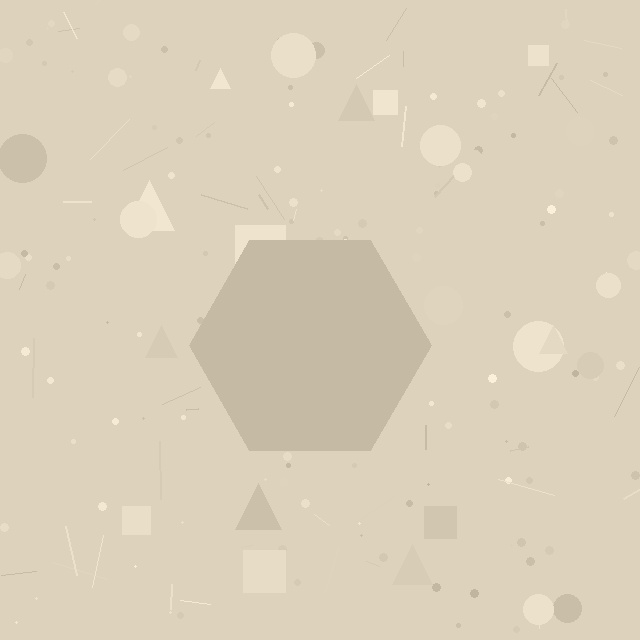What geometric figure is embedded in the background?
A hexagon is embedded in the background.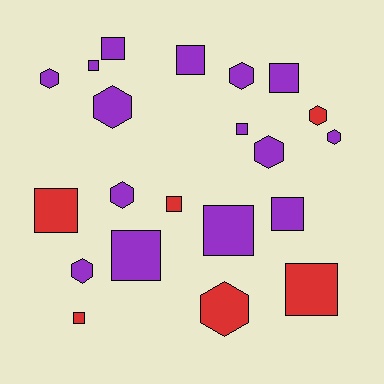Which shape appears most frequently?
Square, with 12 objects.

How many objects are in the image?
There are 21 objects.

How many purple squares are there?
There are 8 purple squares.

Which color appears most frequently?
Purple, with 15 objects.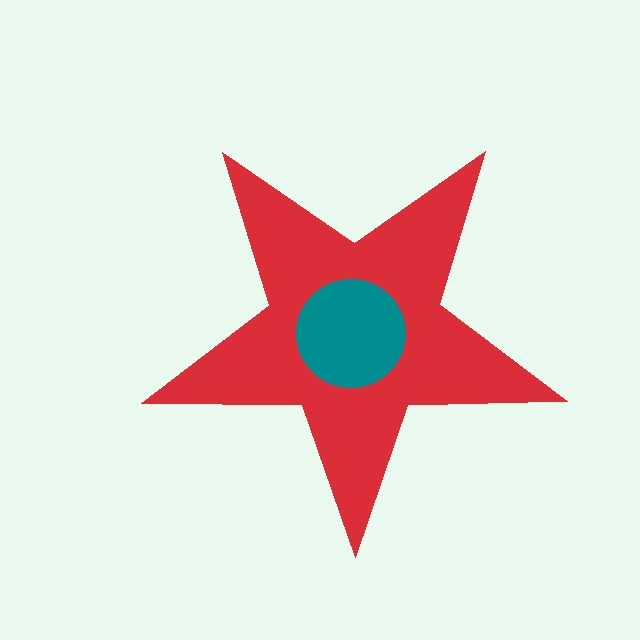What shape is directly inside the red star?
The teal circle.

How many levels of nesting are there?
2.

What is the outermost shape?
The red star.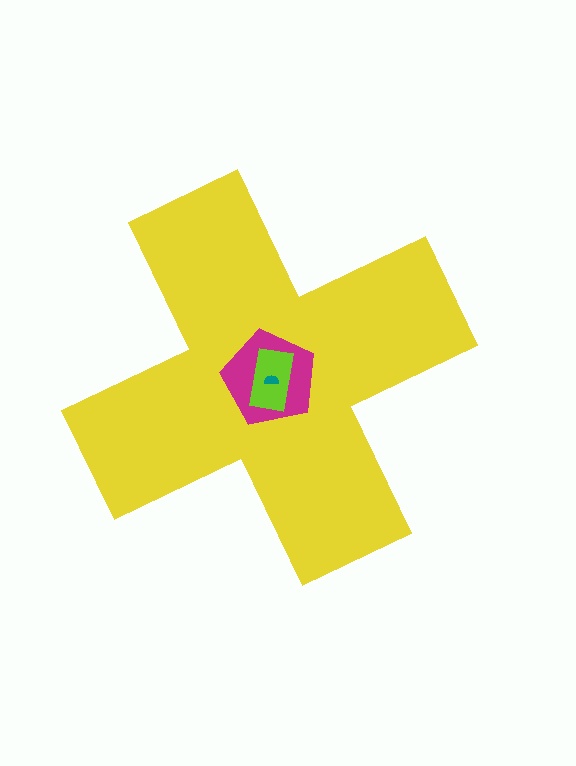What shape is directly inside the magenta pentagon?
The lime rectangle.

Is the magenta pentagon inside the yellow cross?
Yes.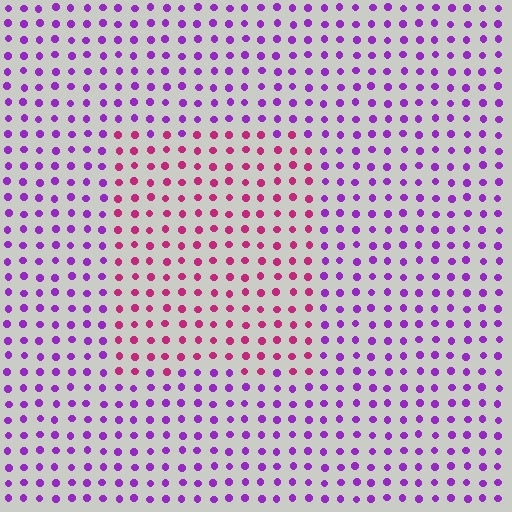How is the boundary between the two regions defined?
The boundary is defined purely by a slight shift in hue (about 44 degrees). Spacing, size, and orientation are identical on both sides.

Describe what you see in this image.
The image is filled with small purple elements in a uniform arrangement. A rectangle-shaped region is visible where the elements are tinted to a slightly different hue, forming a subtle color boundary.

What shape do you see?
I see a rectangle.